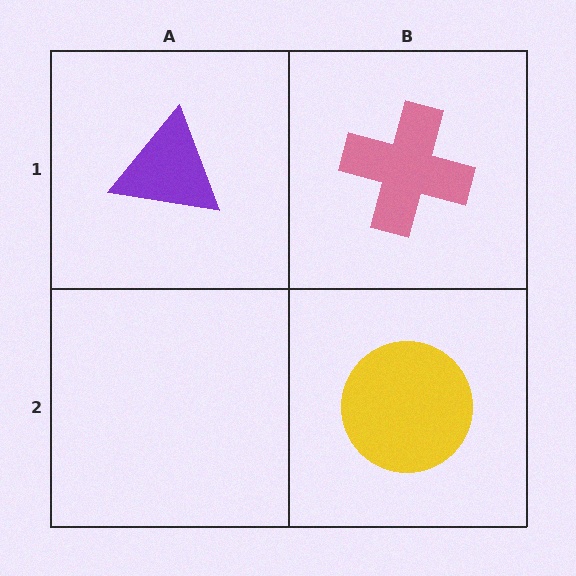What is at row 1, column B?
A pink cross.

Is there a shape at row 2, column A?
No, that cell is empty.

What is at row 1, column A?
A purple triangle.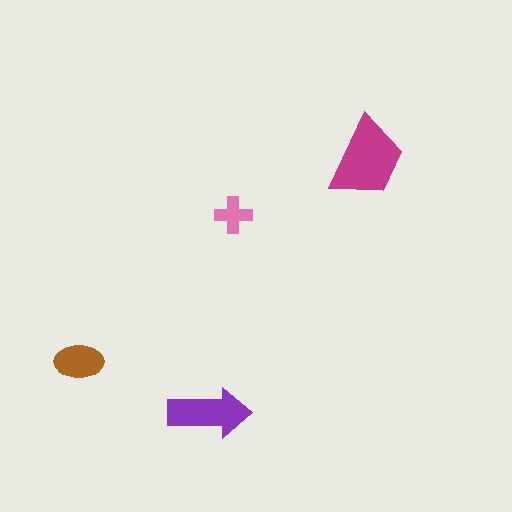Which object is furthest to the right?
The magenta trapezoid is rightmost.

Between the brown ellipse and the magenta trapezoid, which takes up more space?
The magenta trapezoid.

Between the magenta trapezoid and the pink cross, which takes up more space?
The magenta trapezoid.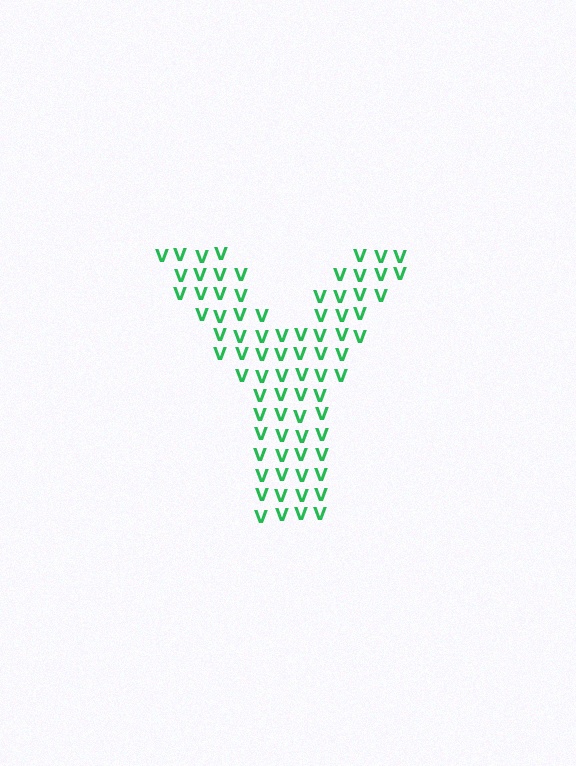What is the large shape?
The large shape is the letter Y.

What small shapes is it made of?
It is made of small letter V's.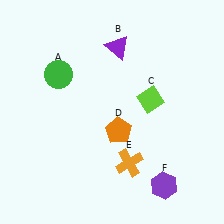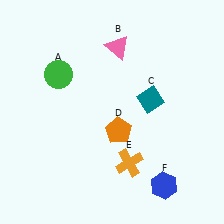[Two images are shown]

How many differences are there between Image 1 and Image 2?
There are 3 differences between the two images.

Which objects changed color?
B changed from purple to pink. C changed from lime to teal. F changed from purple to blue.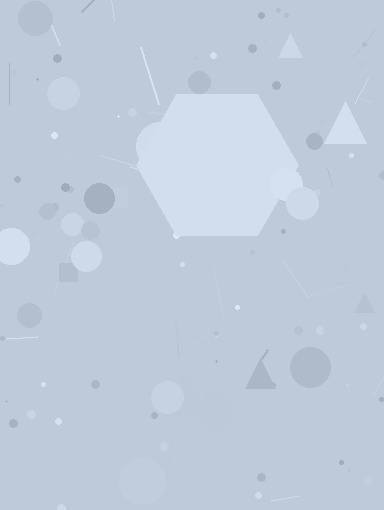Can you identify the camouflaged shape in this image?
The camouflaged shape is a hexagon.